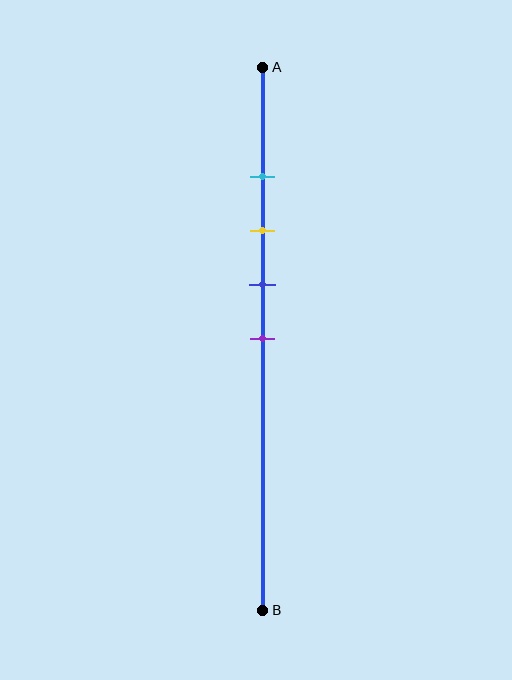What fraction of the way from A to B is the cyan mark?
The cyan mark is approximately 20% (0.2) of the way from A to B.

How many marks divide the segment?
There are 4 marks dividing the segment.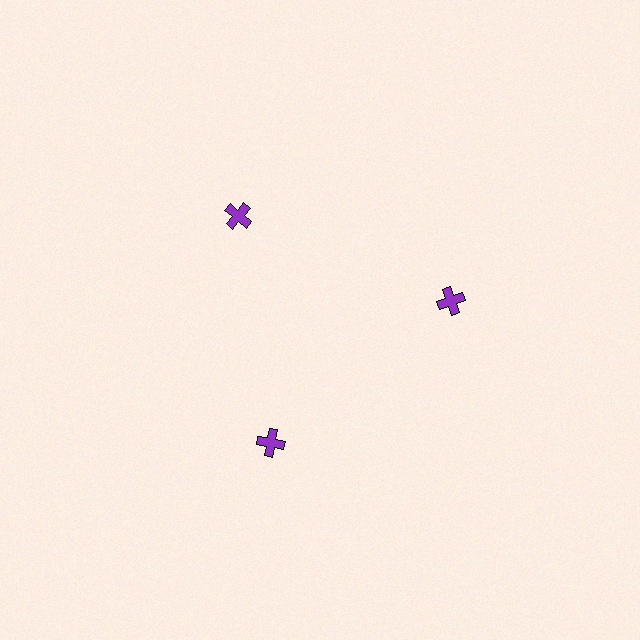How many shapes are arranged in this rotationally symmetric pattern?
There are 3 shapes, arranged in 3 groups of 1.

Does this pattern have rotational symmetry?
Yes, this pattern has 3-fold rotational symmetry. It looks the same after rotating 120 degrees around the center.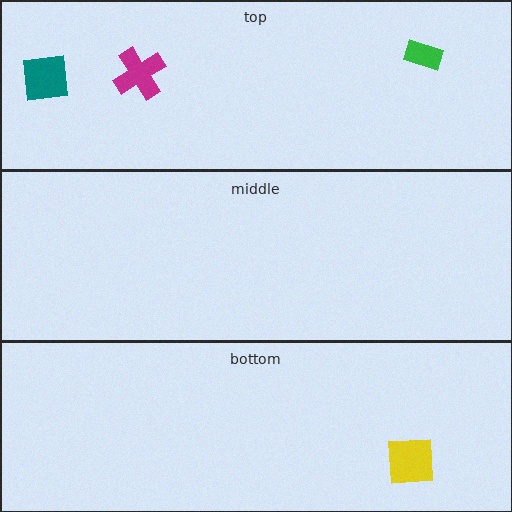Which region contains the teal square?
The top region.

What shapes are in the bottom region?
The yellow square.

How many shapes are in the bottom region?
1.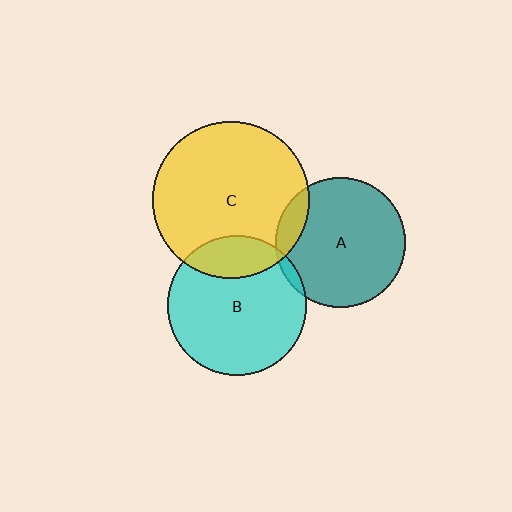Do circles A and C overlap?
Yes.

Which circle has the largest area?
Circle C (yellow).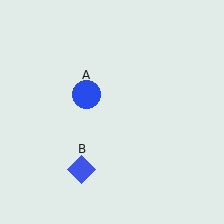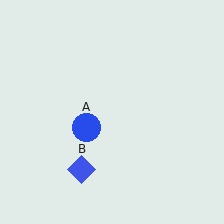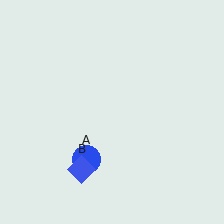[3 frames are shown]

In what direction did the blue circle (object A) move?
The blue circle (object A) moved down.